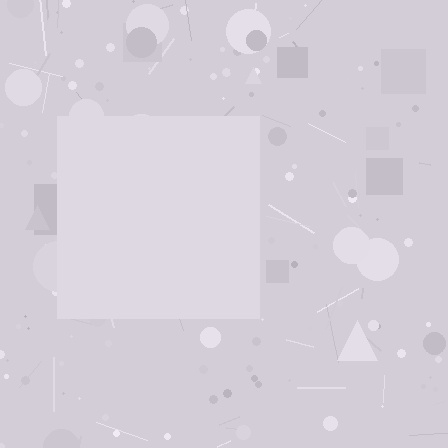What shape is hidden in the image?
A square is hidden in the image.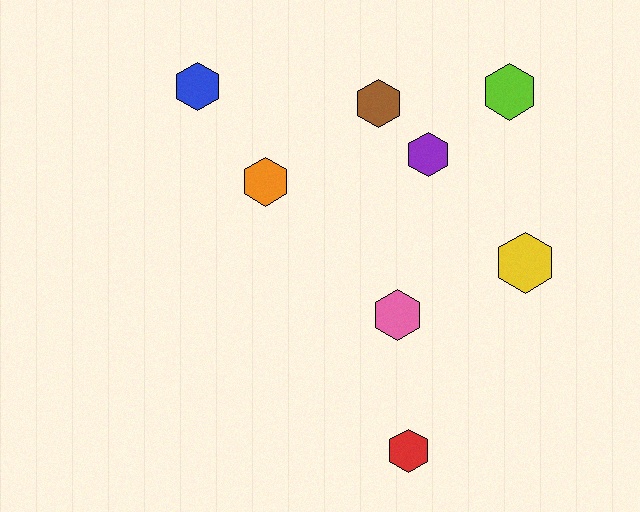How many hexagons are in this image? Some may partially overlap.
There are 8 hexagons.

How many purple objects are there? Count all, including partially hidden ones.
There is 1 purple object.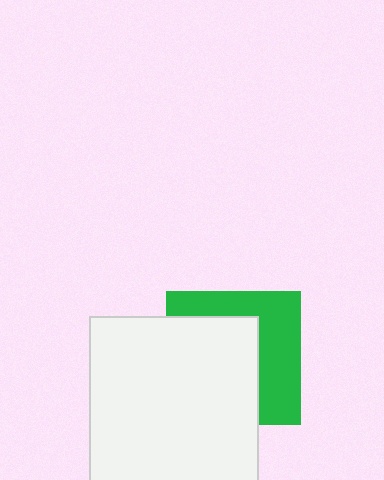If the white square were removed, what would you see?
You would see the complete green square.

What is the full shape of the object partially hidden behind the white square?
The partially hidden object is a green square.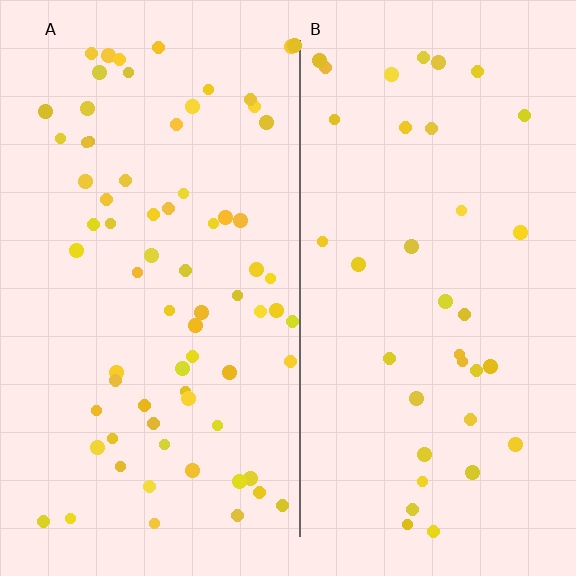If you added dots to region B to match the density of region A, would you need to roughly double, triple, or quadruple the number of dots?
Approximately double.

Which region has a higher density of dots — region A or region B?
A (the left).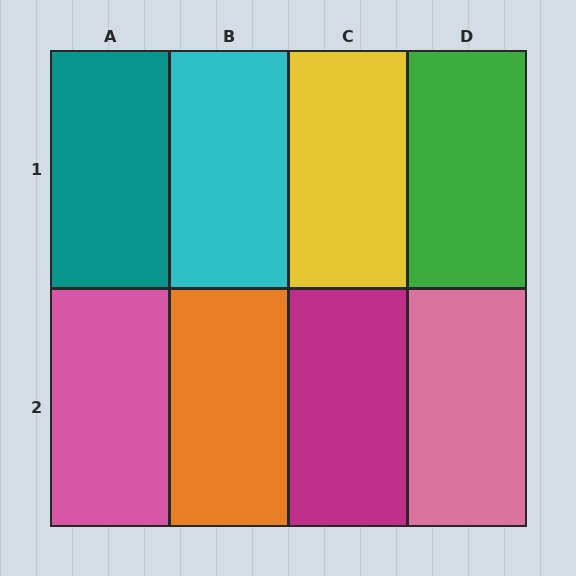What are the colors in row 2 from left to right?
Pink, orange, magenta, pink.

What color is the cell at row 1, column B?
Cyan.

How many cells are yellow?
1 cell is yellow.